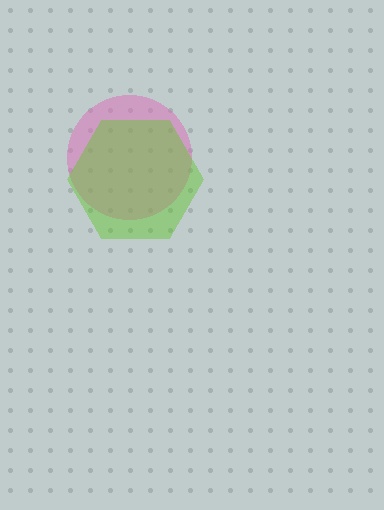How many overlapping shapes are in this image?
There are 2 overlapping shapes in the image.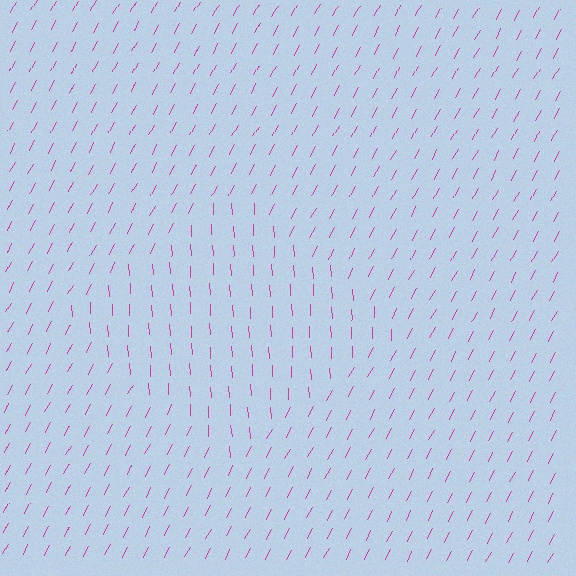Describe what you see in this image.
The image is filled with small magenta line segments. A diamond region in the image has lines oriented differently from the surrounding lines, creating a visible texture boundary.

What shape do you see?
I see a diamond.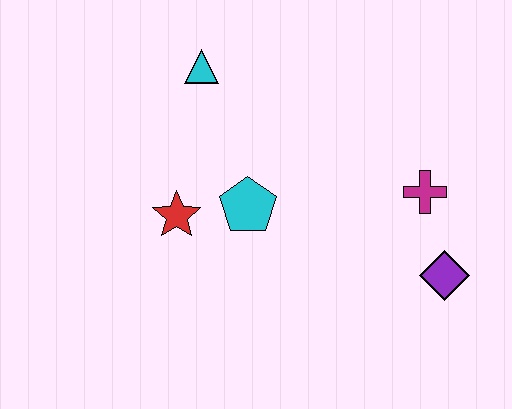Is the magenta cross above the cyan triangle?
No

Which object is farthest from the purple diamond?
The cyan triangle is farthest from the purple diamond.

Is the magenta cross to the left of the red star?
No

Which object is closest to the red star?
The cyan pentagon is closest to the red star.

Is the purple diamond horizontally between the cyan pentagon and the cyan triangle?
No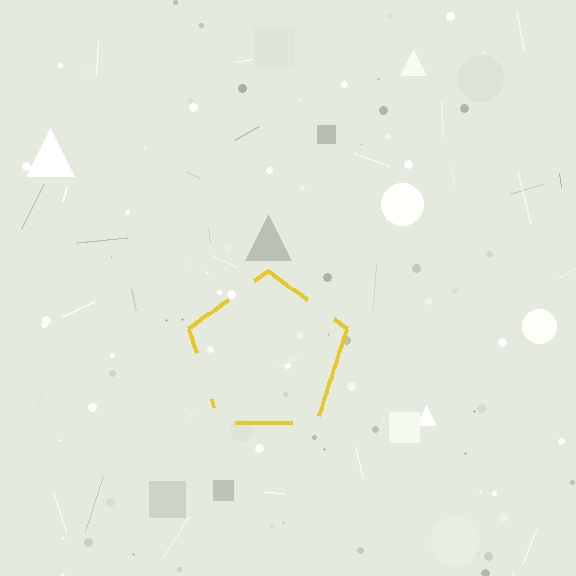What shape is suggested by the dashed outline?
The dashed outline suggests a pentagon.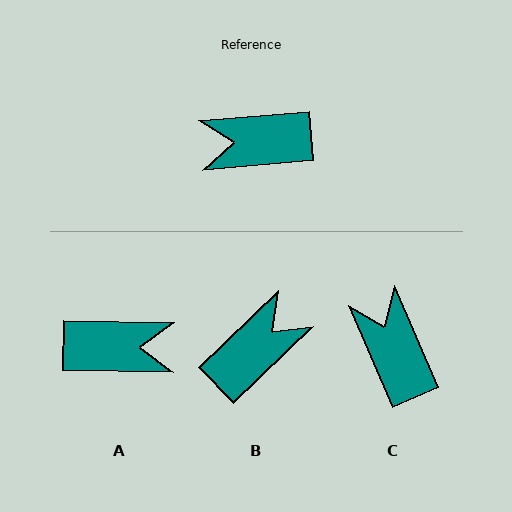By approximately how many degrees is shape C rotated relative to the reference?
Approximately 71 degrees clockwise.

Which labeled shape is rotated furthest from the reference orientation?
A, about 174 degrees away.